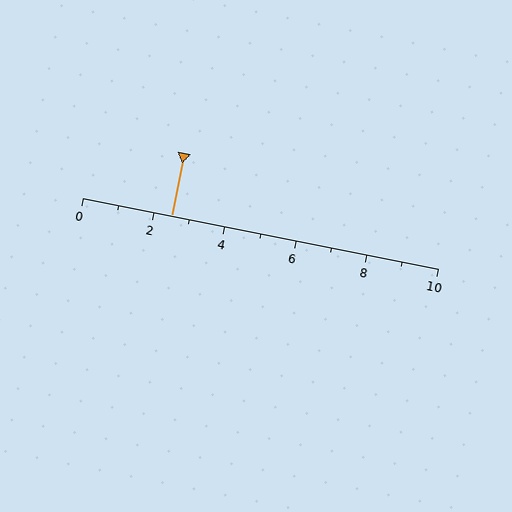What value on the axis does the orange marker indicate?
The marker indicates approximately 2.5.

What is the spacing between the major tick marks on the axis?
The major ticks are spaced 2 apart.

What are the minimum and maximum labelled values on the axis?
The axis runs from 0 to 10.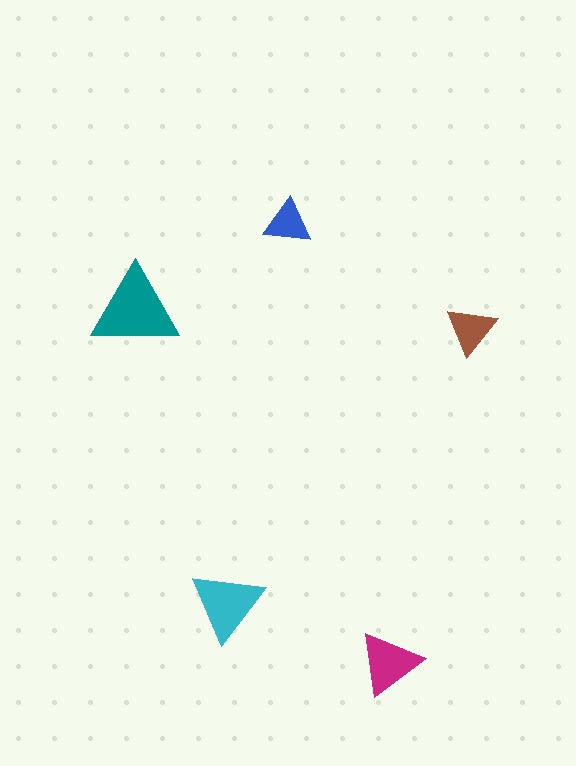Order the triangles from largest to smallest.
the teal one, the cyan one, the magenta one, the brown one, the blue one.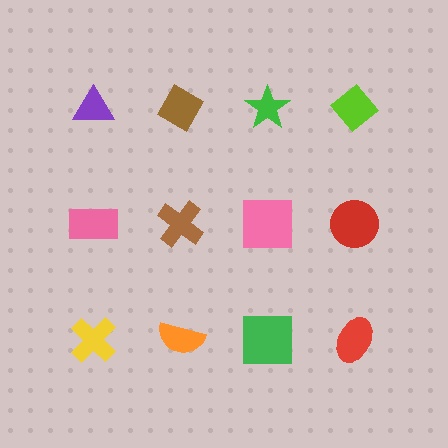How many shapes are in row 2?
4 shapes.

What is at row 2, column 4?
A red circle.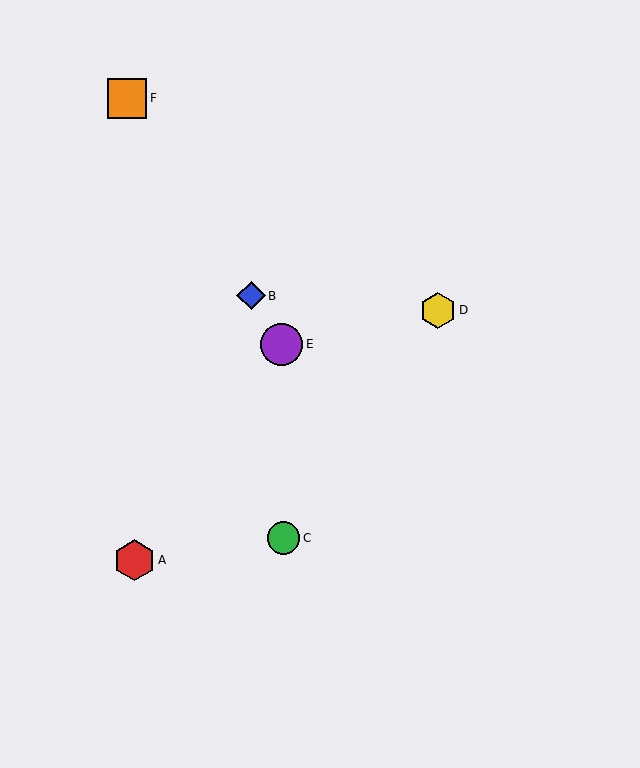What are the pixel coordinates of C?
Object C is at (283, 538).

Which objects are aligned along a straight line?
Objects B, E, F are aligned along a straight line.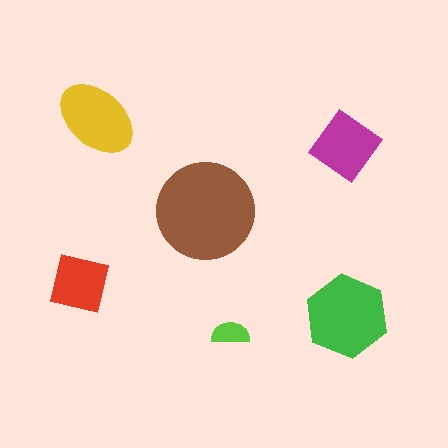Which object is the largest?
The brown circle.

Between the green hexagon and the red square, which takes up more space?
The green hexagon.